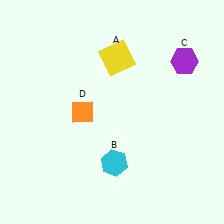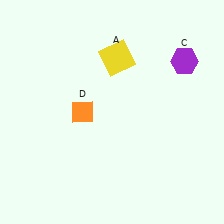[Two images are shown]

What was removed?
The cyan hexagon (B) was removed in Image 2.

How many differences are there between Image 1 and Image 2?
There is 1 difference between the two images.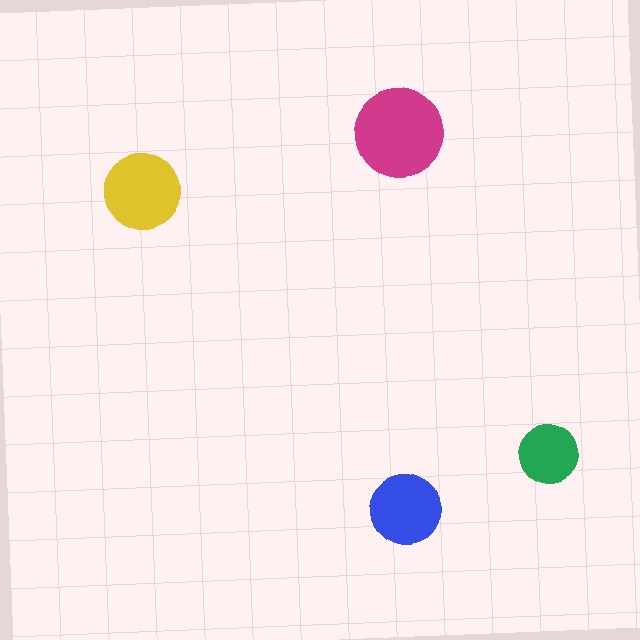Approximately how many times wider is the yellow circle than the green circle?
About 1.5 times wider.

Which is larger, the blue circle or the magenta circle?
The magenta one.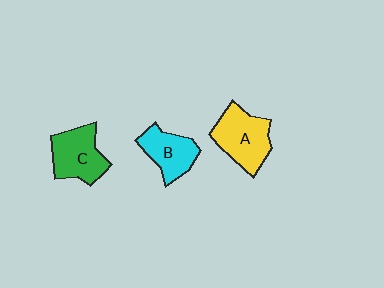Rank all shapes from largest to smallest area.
From largest to smallest: A (yellow), C (green), B (cyan).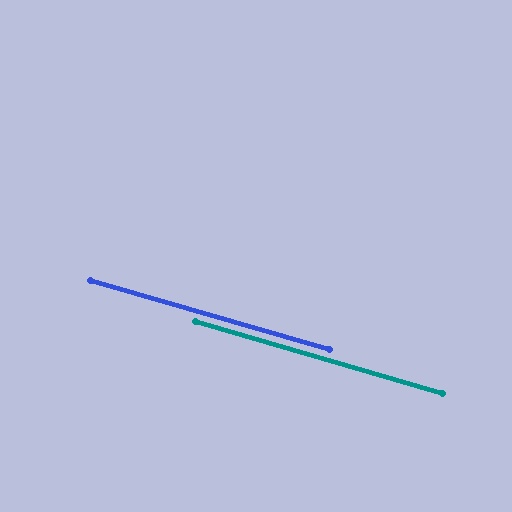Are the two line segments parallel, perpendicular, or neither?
Parallel — their directions differ by only 0.2°.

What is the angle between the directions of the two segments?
Approximately 0 degrees.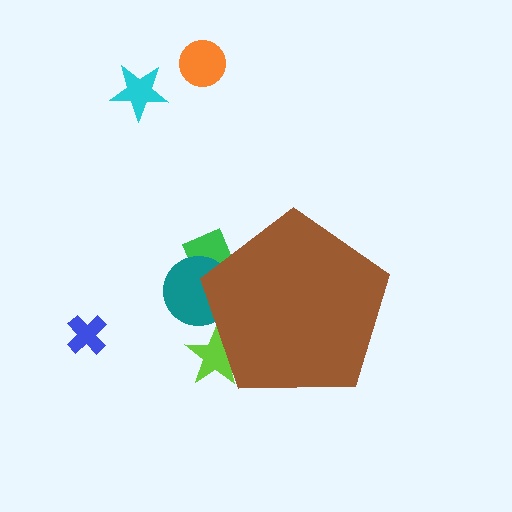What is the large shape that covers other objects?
A brown pentagon.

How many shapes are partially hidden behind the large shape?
3 shapes are partially hidden.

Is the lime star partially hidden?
Yes, the lime star is partially hidden behind the brown pentagon.